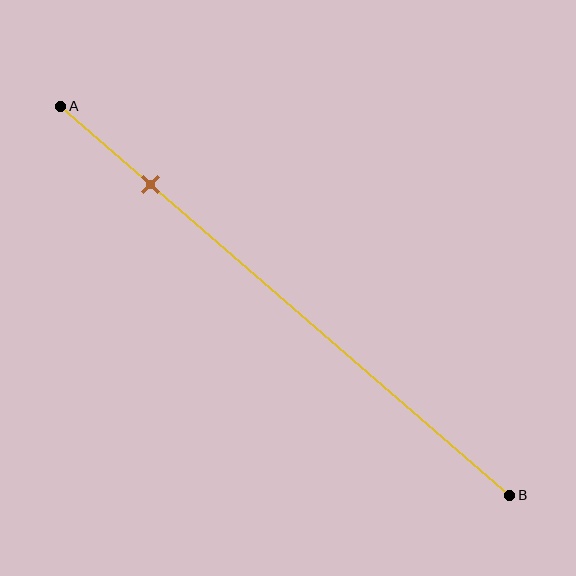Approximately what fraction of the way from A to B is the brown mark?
The brown mark is approximately 20% of the way from A to B.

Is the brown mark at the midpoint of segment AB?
No, the mark is at about 20% from A, not at the 50% midpoint.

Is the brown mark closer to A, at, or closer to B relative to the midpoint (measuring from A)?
The brown mark is closer to point A than the midpoint of segment AB.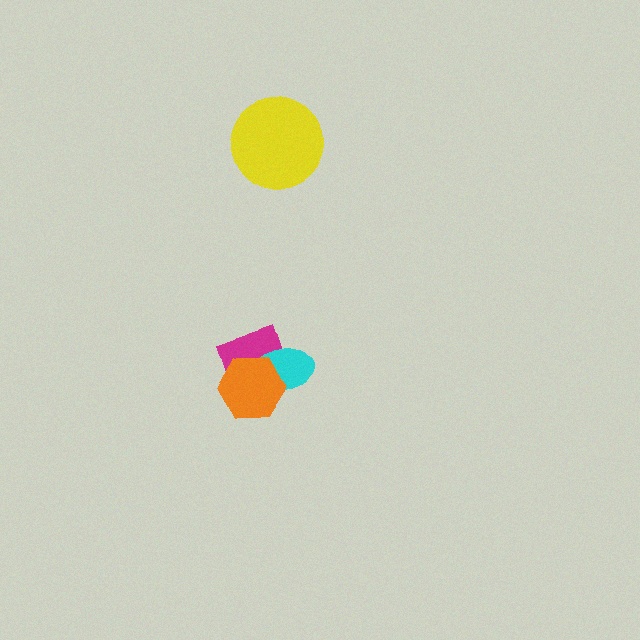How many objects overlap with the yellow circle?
0 objects overlap with the yellow circle.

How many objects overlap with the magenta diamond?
2 objects overlap with the magenta diamond.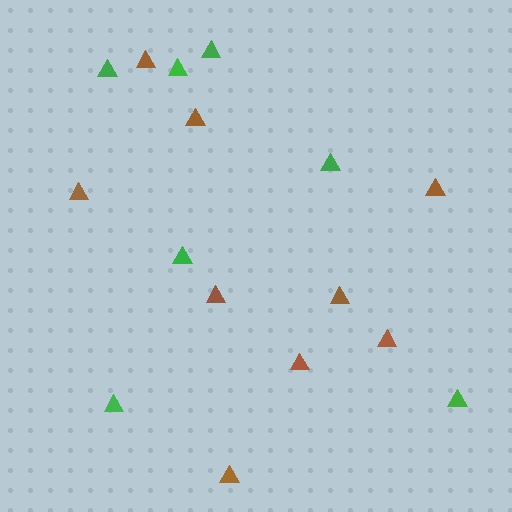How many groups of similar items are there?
There are 2 groups: one group of brown triangles (9) and one group of green triangles (7).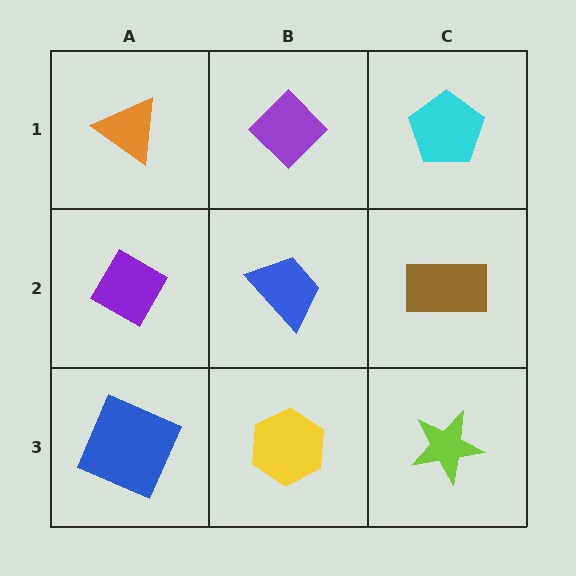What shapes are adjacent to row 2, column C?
A cyan pentagon (row 1, column C), a lime star (row 3, column C), a blue trapezoid (row 2, column B).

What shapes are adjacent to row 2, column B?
A purple diamond (row 1, column B), a yellow hexagon (row 3, column B), a purple diamond (row 2, column A), a brown rectangle (row 2, column C).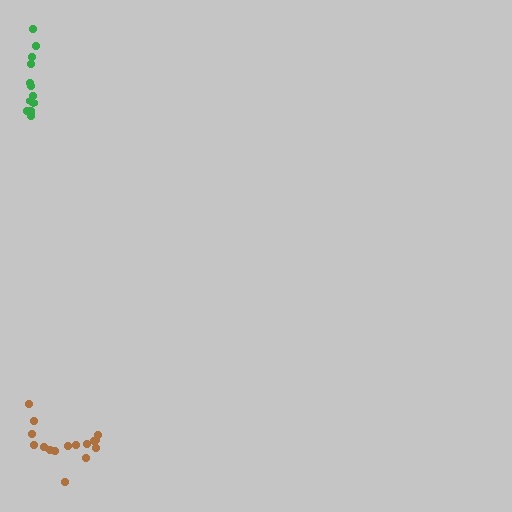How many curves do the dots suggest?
There are 2 distinct paths.